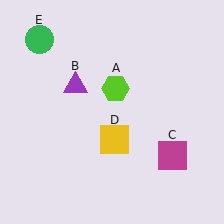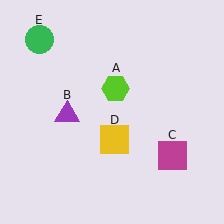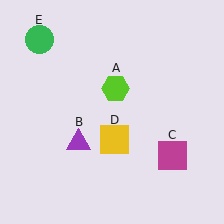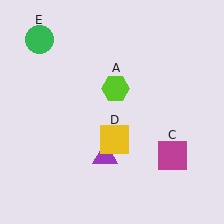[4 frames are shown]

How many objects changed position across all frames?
1 object changed position: purple triangle (object B).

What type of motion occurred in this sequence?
The purple triangle (object B) rotated counterclockwise around the center of the scene.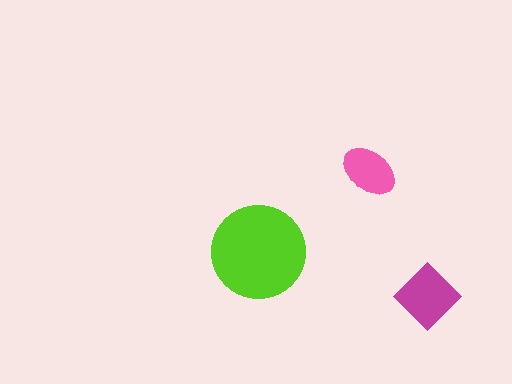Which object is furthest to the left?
The lime circle is leftmost.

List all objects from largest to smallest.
The lime circle, the magenta diamond, the pink ellipse.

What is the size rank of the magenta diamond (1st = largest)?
2nd.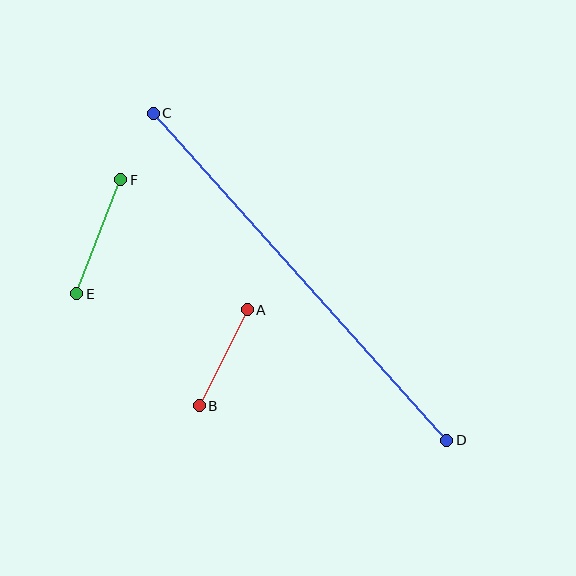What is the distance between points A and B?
The distance is approximately 107 pixels.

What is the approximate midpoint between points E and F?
The midpoint is at approximately (99, 237) pixels.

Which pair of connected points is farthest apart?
Points C and D are farthest apart.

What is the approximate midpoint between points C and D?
The midpoint is at approximately (300, 277) pixels.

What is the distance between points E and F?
The distance is approximately 122 pixels.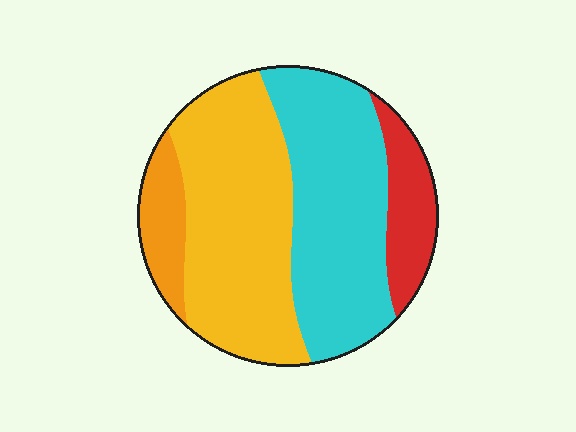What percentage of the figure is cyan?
Cyan covers around 40% of the figure.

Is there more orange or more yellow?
Yellow.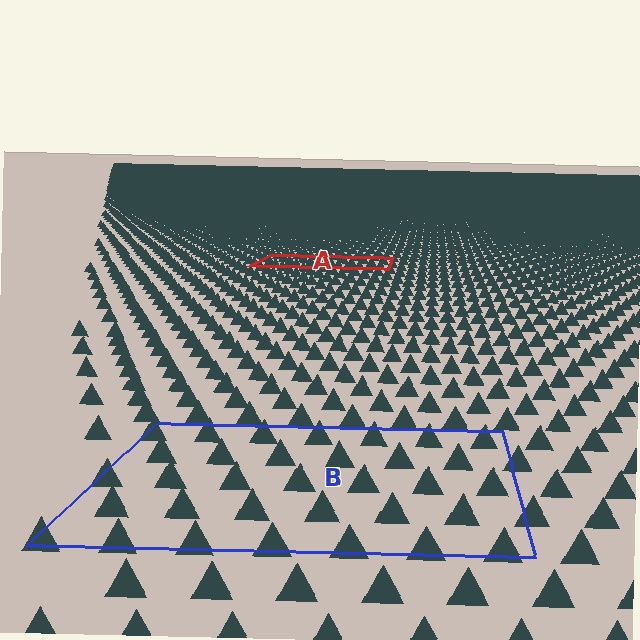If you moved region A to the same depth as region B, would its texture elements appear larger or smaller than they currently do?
They would appear larger. At a closer depth, the same texture elements are projected at a bigger on-screen size.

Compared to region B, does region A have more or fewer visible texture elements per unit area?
Region A has more texture elements per unit area — they are packed more densely because it is farther away.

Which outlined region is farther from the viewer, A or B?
Region A is farther from the viewer — the texture elements inside it appear smaller and more densely packed.